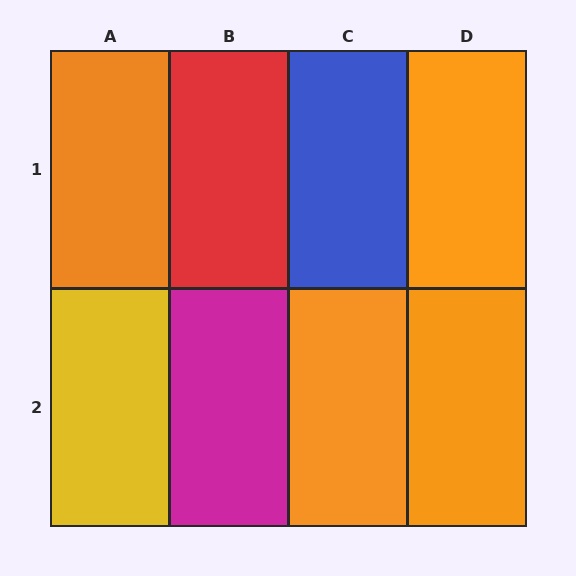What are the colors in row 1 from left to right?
Orange, red, blue, orange.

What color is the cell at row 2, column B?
Magenta.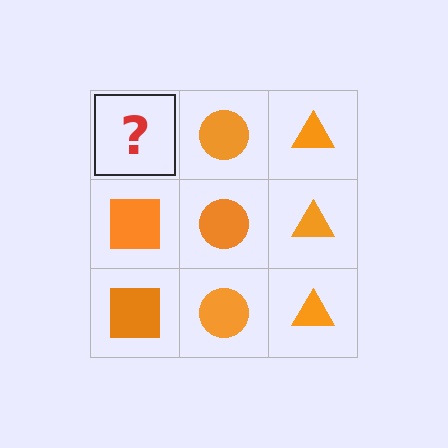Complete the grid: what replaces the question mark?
The question mark should be replaced with an orange square.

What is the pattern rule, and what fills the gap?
The rule is that each column has a consistent shape. The gap should be filled with an orange square.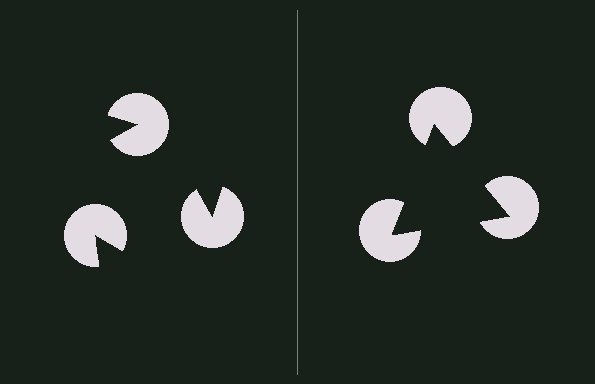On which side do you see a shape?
An illusory triangle appears on the right side. On the left side the wedge cuts are rotated, so no coherent shape forms.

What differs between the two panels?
The pac-man discs are positioned identically on both sides; only the wedge orientations differ. On the right they align to a triangle; on the left they are misaligned.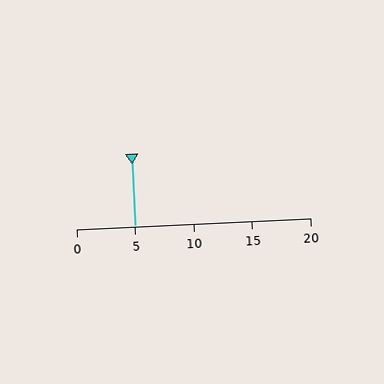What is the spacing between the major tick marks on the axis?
The major ticks are spaced 5 apart.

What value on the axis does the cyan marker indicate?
The marker indicates approximately 5.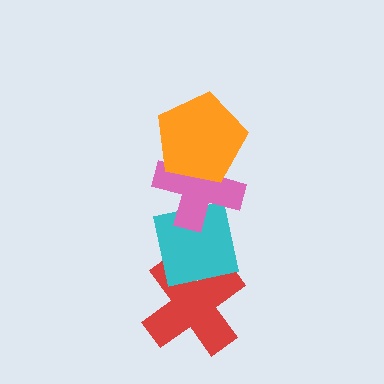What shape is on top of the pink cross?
The orange pentagon is on top of the pink cross.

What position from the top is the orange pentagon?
The orange pentagon is 1st from the top.